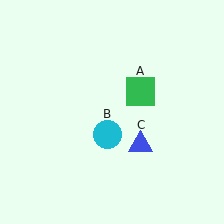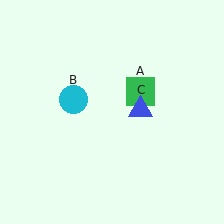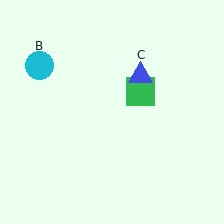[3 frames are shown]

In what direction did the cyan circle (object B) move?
The cyan circle (object B) moved up and to the left.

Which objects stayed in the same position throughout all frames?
Green square (object A) remained stationary.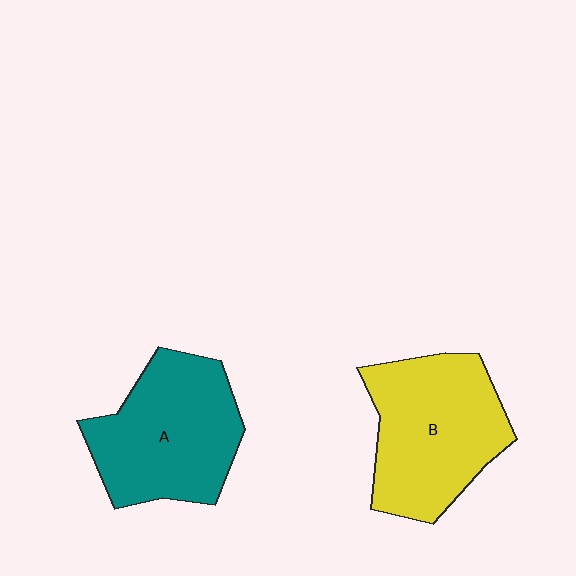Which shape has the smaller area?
Shape A (teal).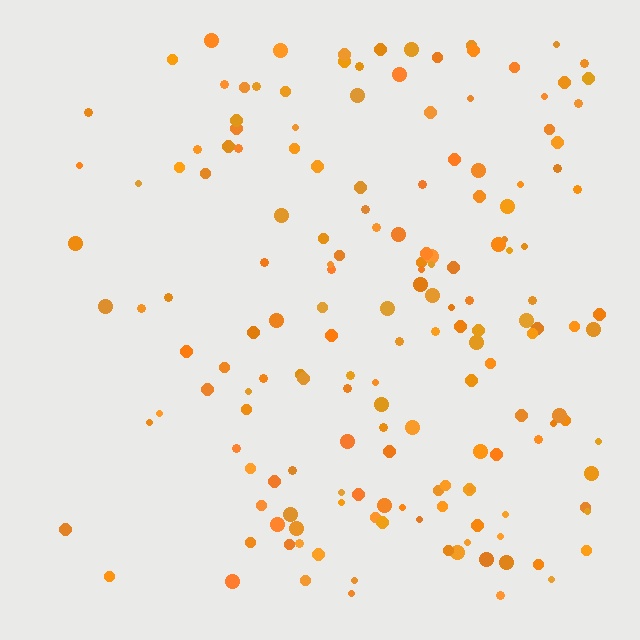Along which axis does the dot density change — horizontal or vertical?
Horizontal.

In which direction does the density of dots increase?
From left to right, with the right side densest.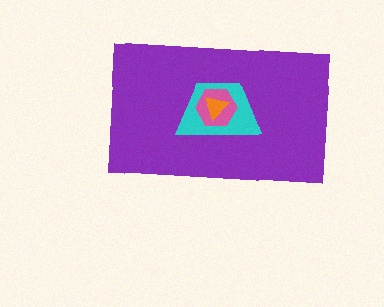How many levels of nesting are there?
4.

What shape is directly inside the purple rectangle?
The cyan trapezoid.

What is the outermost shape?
The purple rectangle.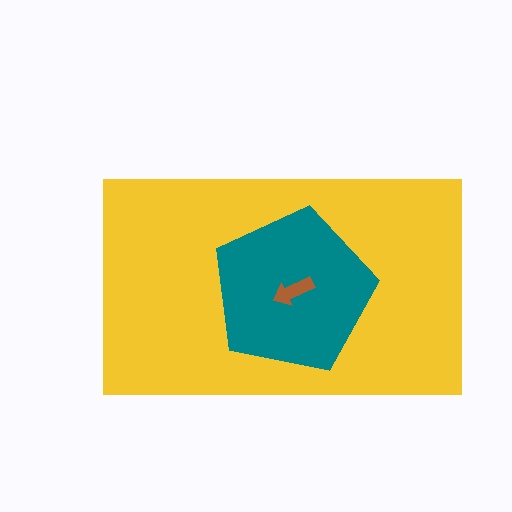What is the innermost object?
The brown arrow.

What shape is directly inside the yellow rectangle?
The teal pentagon.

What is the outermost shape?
The yellow rectangle.